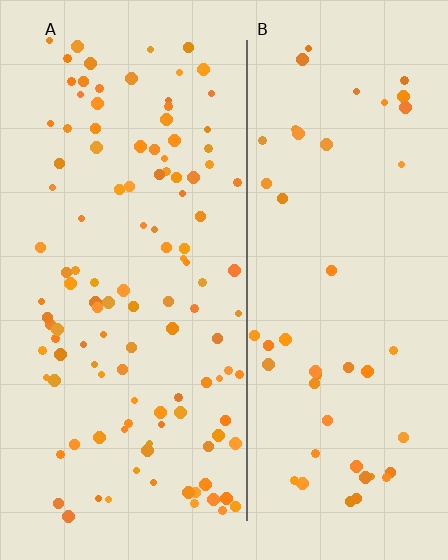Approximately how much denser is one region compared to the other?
Approximately 2.4× — region A over region B.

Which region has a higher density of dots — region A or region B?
A (the left).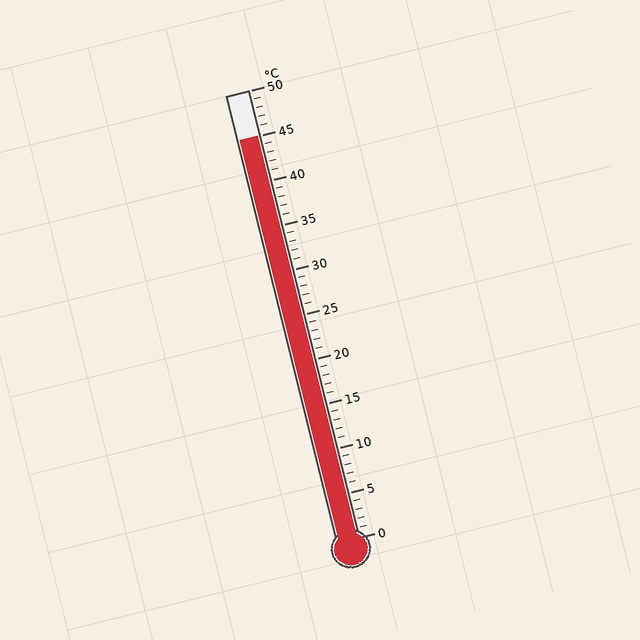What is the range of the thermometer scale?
The thermometer scale ranges from 0°C to 50°C.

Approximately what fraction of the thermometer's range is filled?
The thermometer is filled to approximately 90% of its range.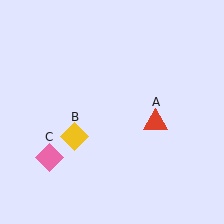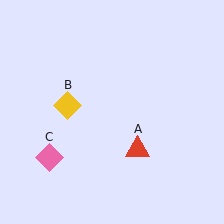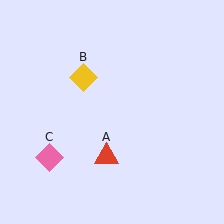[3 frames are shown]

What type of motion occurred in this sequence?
The red triangle (object A), yellow diamond (object B) rotated clockwise around the center of the scene.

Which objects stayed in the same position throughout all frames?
Pink diamond (object C) remained stationary.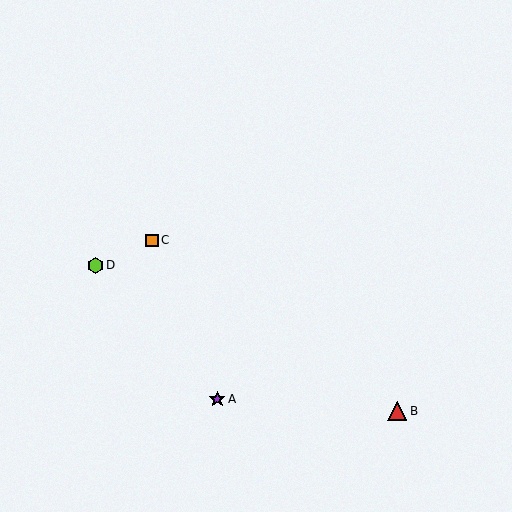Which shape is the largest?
The red triangle (labeled B) is the largest.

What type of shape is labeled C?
Shape C is an orange square.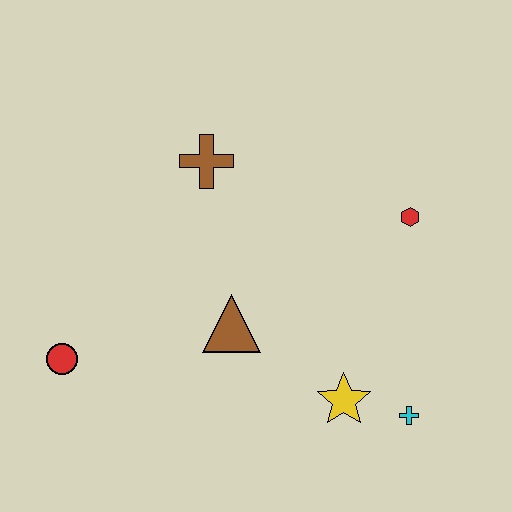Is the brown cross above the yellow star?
Yes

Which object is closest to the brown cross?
The brown triangle is closest to the brown cross.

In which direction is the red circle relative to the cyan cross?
The red circle is to the left of the cyan cross.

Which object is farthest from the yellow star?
The red circle is farthest from the yellow star.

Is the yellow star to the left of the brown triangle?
No